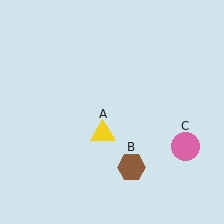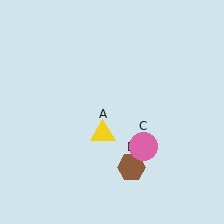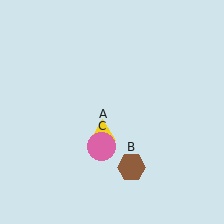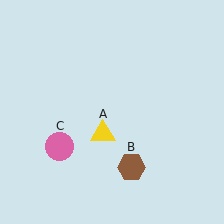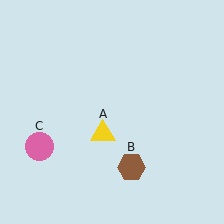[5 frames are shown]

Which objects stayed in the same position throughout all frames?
Yellow triangle (object A) and brown hexagon (object B) remained stationary.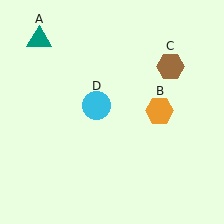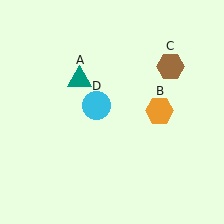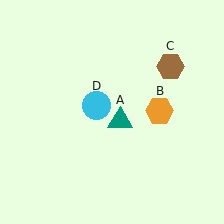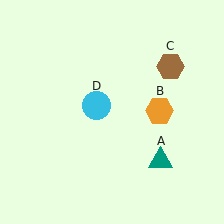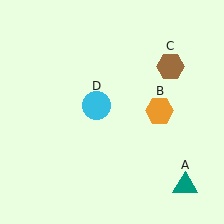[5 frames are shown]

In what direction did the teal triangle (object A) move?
The teal triangle (object A) moved down and to the right.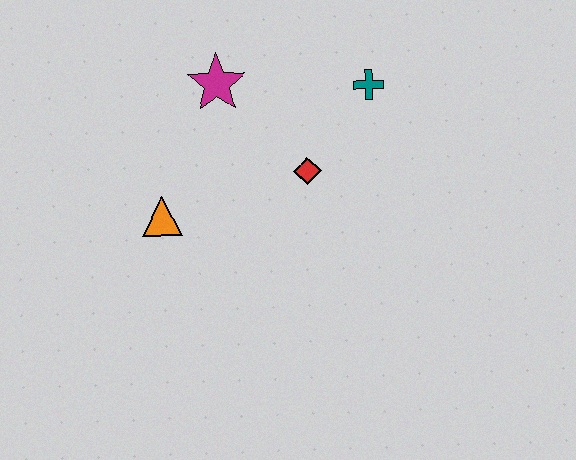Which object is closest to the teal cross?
The red diamond is closest to the teal cross.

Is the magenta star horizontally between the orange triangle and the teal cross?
Yes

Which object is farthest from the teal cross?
The orange triangle is farthest from the teal cross.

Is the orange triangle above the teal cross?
No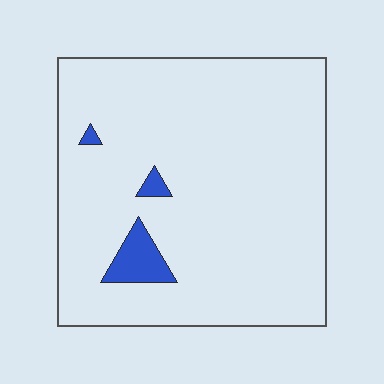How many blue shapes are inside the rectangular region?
3.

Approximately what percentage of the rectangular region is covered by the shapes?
Approximately 5%.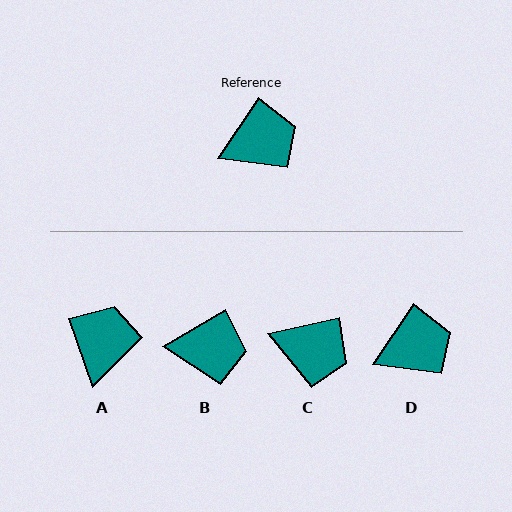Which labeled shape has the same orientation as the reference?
D.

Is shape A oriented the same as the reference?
No, it is off by about 53 degrees.